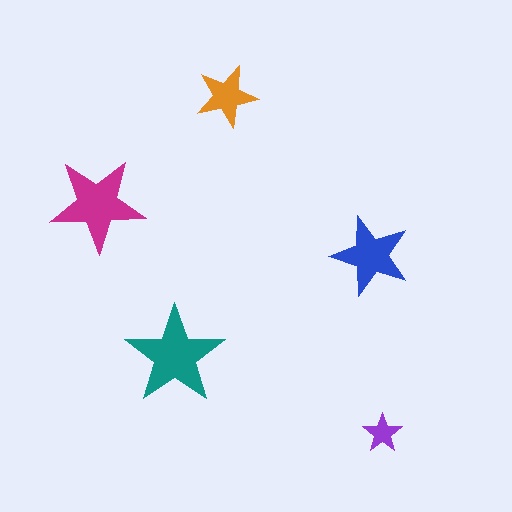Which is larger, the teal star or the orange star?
The teal one.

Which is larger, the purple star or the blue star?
The blue one.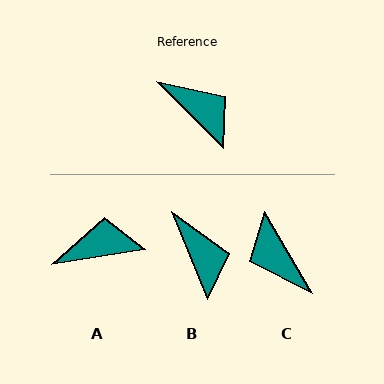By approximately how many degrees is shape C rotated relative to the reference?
Approximately 165 degrees counter-clockwise.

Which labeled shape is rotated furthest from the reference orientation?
C, about 165 degrees away.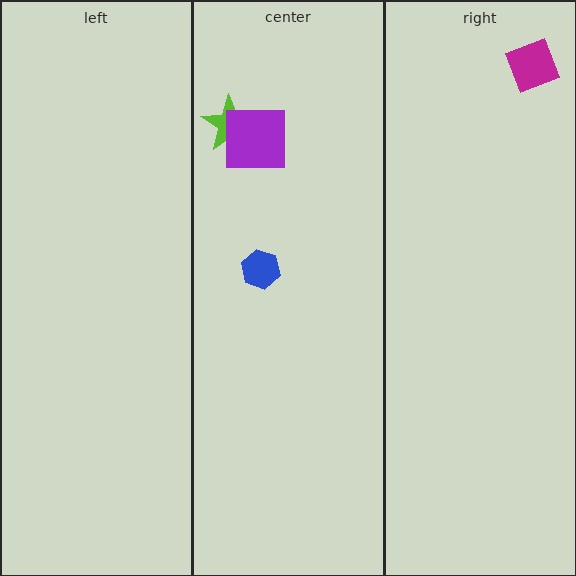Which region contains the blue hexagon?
The center region.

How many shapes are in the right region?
1.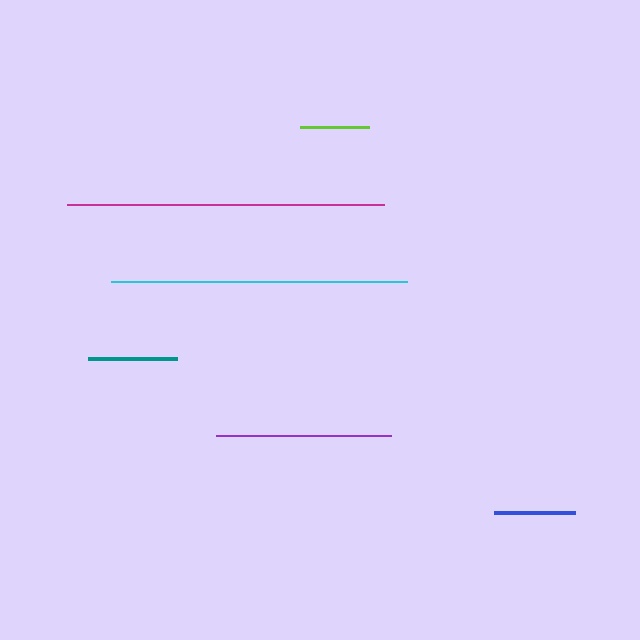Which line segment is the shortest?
The lime line is the shortest at approximately 70 pixels.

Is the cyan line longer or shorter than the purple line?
The cyan line is longer than the purple line.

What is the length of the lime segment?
The lime segment is approximately 70 pixels long.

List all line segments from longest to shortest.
From longest to shortest: magenta, cyan, purple, teal, blue, lime.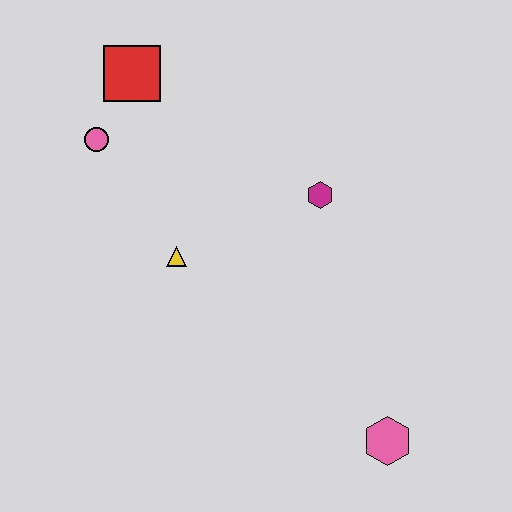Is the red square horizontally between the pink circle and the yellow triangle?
Yes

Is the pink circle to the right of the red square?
No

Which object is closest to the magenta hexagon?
The yellow triangle is closest to the magenta hexagon.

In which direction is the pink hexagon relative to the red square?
The pink hexagon is below the red square.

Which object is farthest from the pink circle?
The pink hexagon is farthest from the pink circle.